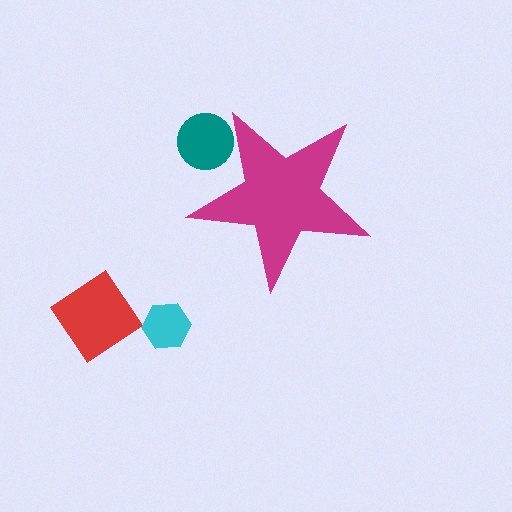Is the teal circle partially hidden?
Yes, the teal circle is partially hidden behind the magenta star.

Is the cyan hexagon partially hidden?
No, the cyan hexagon is fully visible.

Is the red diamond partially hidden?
No, the red diamond is fully visible.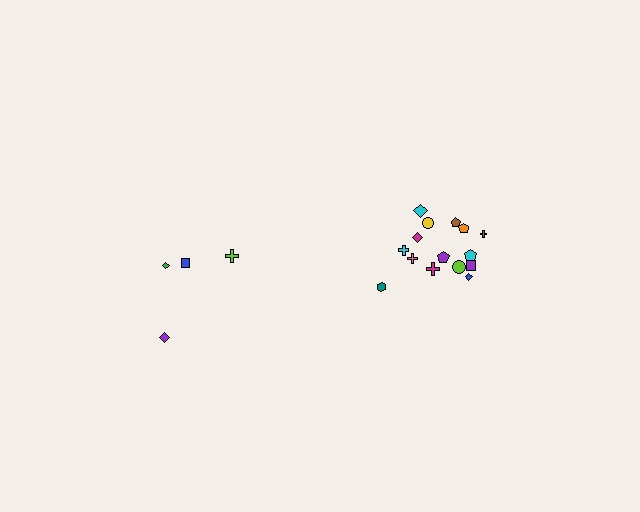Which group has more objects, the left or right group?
The right group.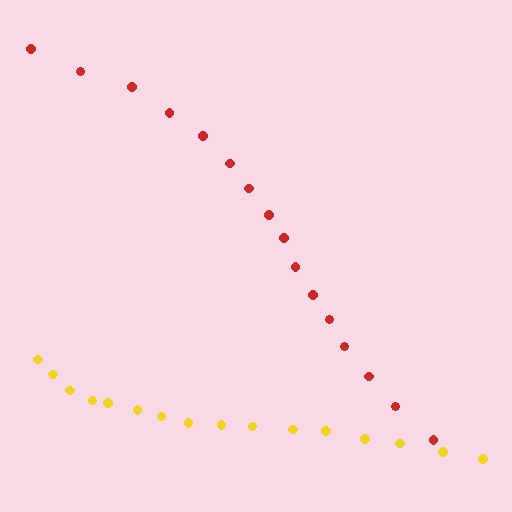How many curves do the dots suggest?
There are 2 distinct paths.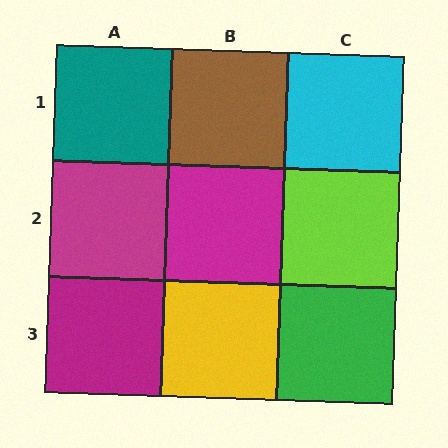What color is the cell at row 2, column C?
Lime.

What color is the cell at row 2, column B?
Magenta.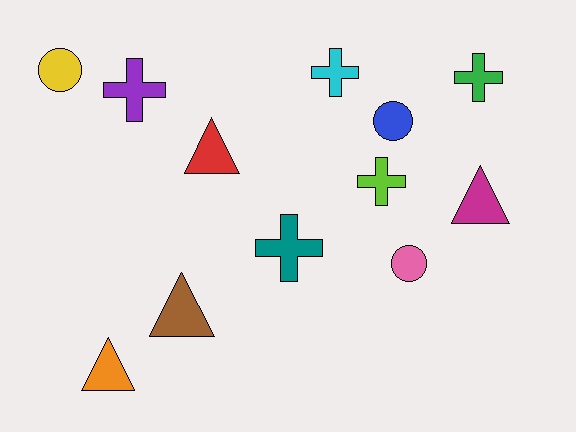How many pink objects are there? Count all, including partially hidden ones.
There is 1 pink object.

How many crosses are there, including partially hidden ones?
There are 5 crosses.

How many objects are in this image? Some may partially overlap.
There are 12 objects.